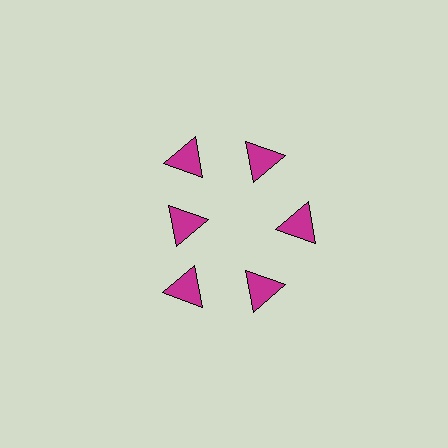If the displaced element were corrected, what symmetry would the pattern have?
It would have 6-fold rotational symmetry — the pattern would map onto itself every 60 degrees.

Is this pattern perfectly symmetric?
No. The 6 magenta triangles are arranged in a ring, but one element near the 9 o'clock position is pulled inward toward the center, breaking the 6-fold rotational symmetry.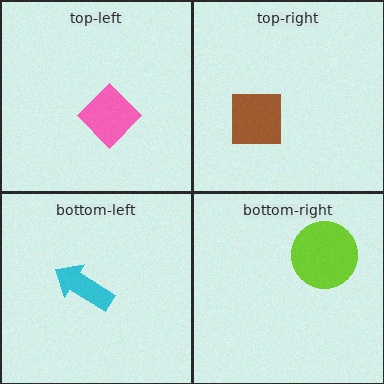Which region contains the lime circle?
The bottom-right region.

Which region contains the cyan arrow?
The bottom-left region.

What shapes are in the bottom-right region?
The lime circle.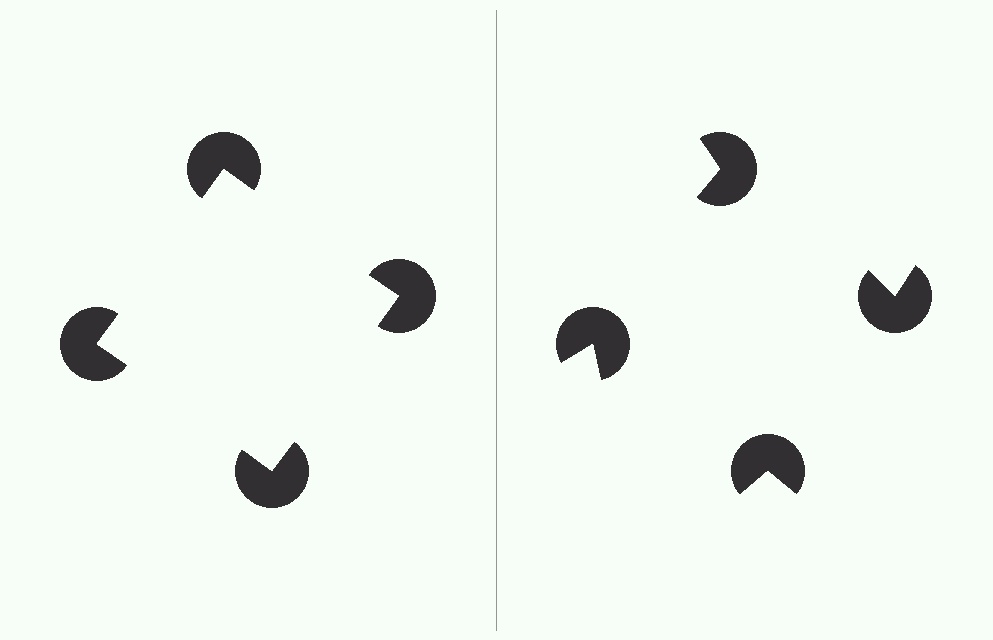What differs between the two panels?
The pac-man discs are positioned identically on both sides; only the wedge orientations differ. On the left they align to a square; on the right they are misaligned.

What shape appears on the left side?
An illusory square.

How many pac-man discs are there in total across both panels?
8 — 4 on each side.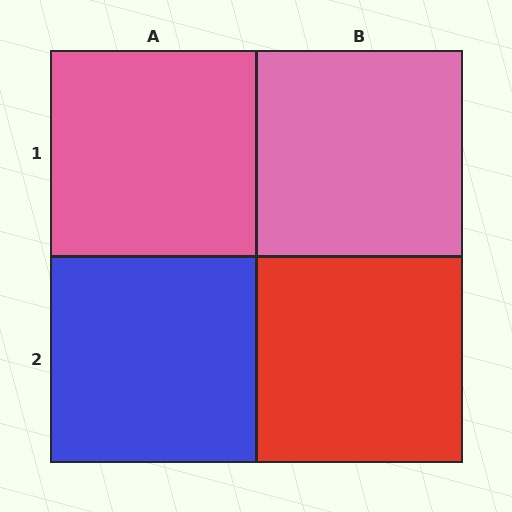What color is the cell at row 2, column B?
Red.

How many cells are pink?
2 cells are pink.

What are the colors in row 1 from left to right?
Pink, pink.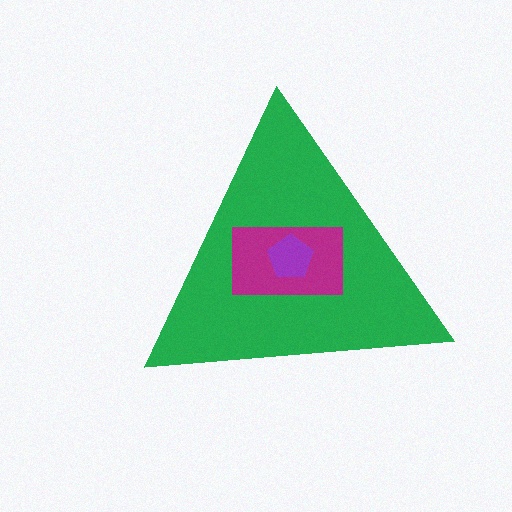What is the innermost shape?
The purple pentagon.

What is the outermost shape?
The green triangle.